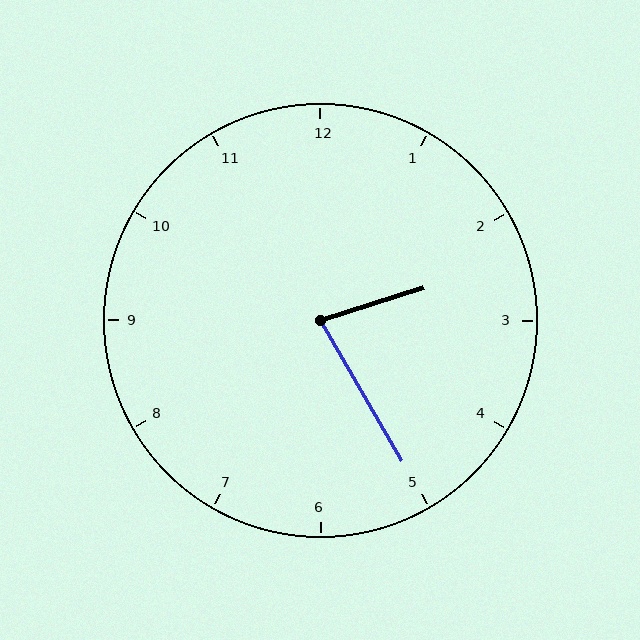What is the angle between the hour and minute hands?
Approximately 78 degrees.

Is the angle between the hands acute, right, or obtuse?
It is acute.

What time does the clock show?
2:25.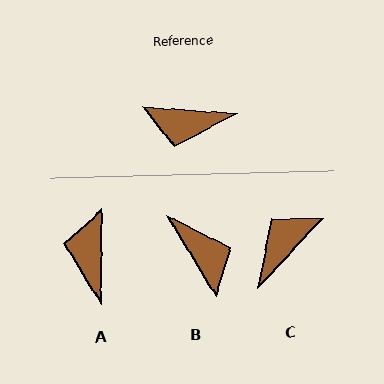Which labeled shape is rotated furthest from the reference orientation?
C, about 129 degrees away.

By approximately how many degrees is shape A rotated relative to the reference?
Approximately 86 degrees clockwise.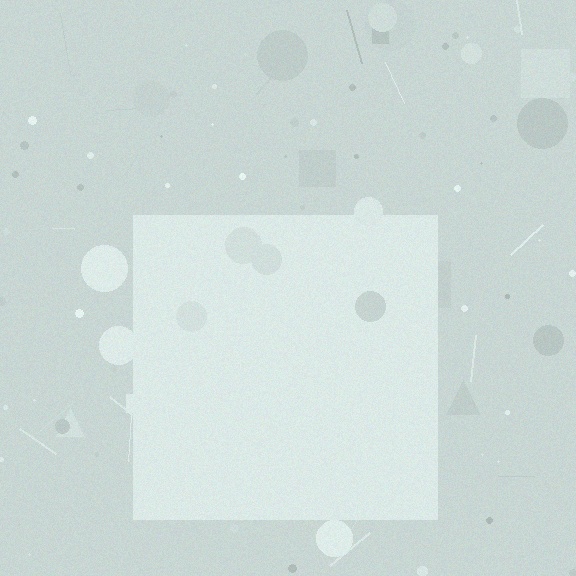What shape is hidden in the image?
A square is hidden in the image.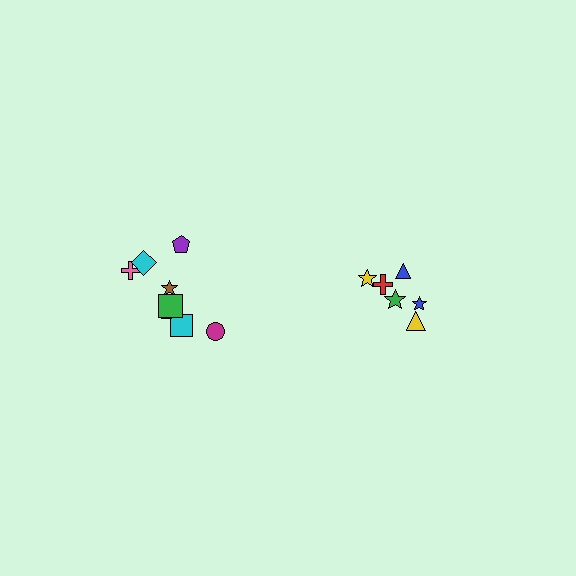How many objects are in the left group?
There are 8 objects.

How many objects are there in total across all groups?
There are 14 objects.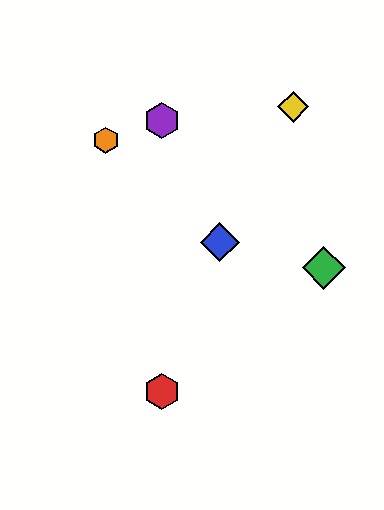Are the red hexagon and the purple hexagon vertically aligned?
Yes, both are at x≈162.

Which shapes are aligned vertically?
The red hexagon, the purple hexagon are aligned vertically.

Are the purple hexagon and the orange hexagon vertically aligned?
No, the purple hexagon is at x≈162 and the orange hexagon is at x≈106.